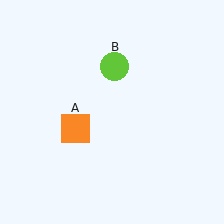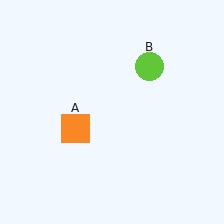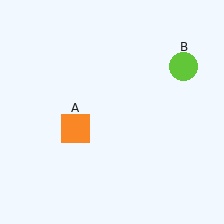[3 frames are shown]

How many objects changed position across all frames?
1 object changed position: lime circle (object B).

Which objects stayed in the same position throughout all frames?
Orange square (object A) remained stationary.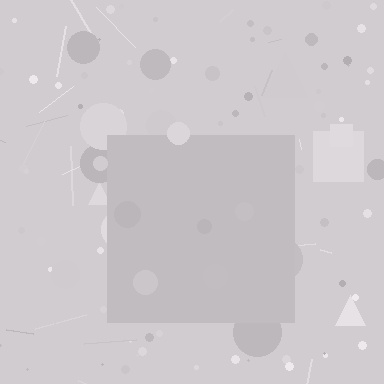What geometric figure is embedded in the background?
A square is embedded in the background.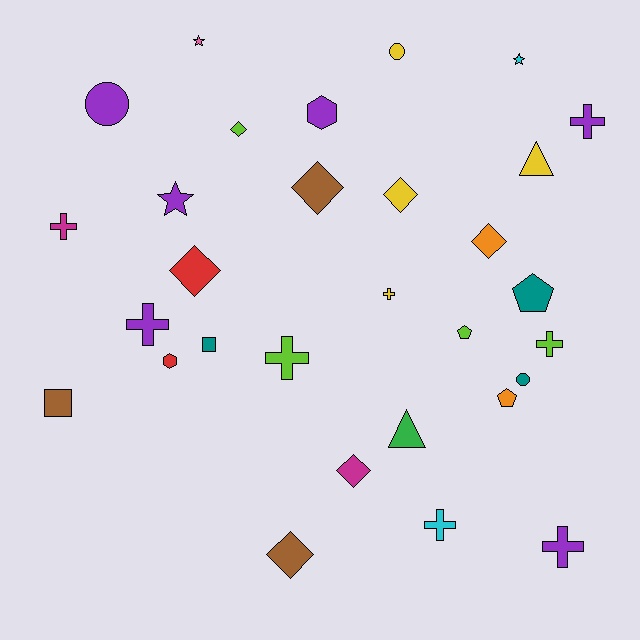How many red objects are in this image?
There are 2 red objects.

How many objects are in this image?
There are 30 objects.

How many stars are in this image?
There are 3 stars.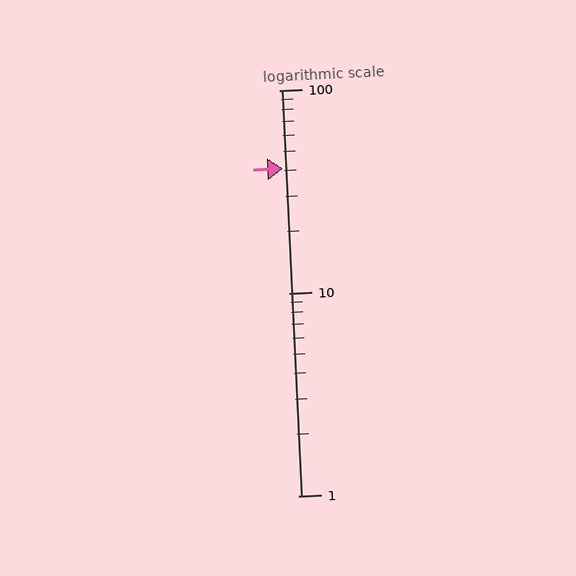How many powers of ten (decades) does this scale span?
The scale spans 2 decades, from 1 to 100.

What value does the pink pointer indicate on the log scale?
The pointer indicates approximately 41.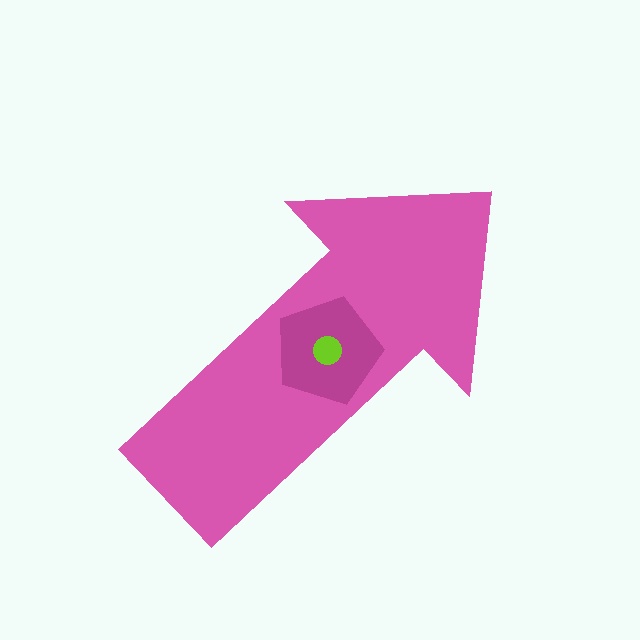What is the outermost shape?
The pink arrow.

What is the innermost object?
The lime circle.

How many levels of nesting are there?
3.